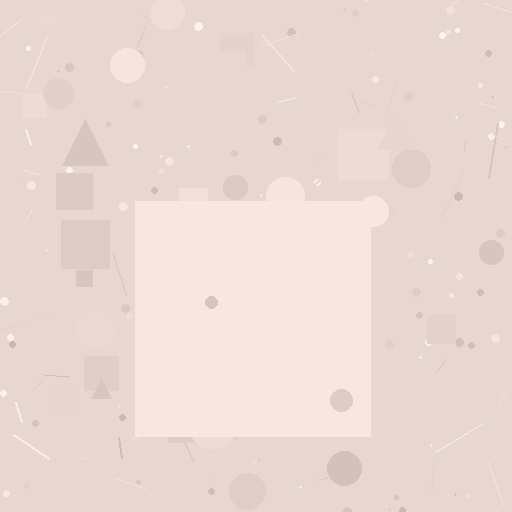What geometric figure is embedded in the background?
A square is embedded in the background.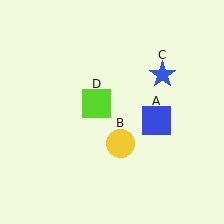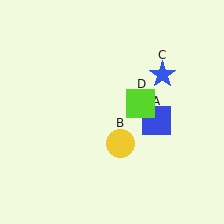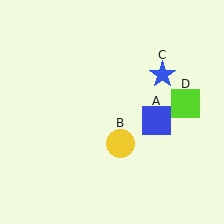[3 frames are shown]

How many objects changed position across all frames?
1 object changed position: lime square (object D).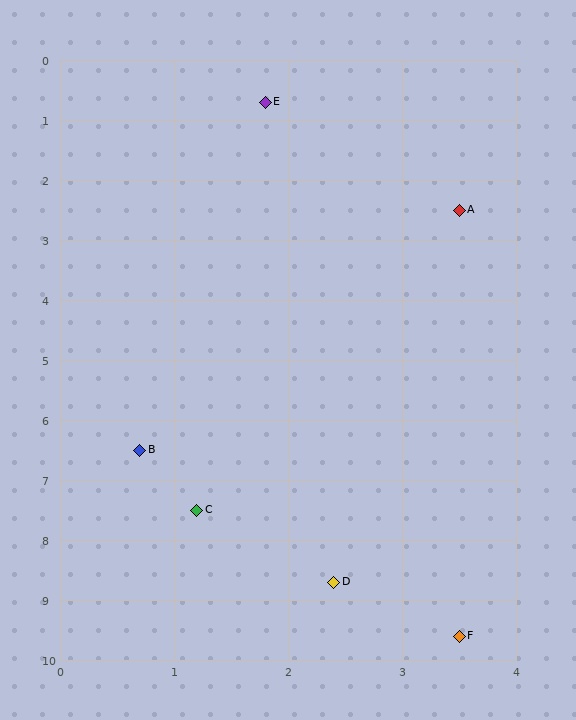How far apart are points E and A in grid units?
Points E and A are about 2.5 grid units apart.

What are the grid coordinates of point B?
Point B is at approximately (0.7, 6.5).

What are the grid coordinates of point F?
Point F is at approximately (3.5, 9.6).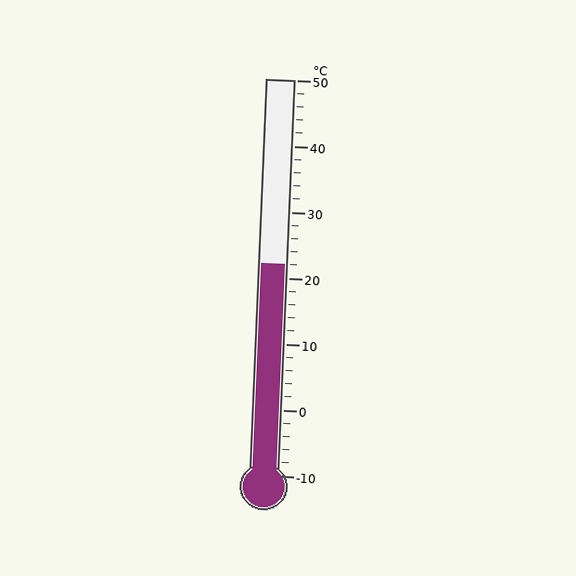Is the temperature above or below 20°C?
The temperature is above 20°C.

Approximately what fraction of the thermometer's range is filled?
The thermometer is filled to approximately 55% of its range.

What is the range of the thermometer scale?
The thermometer scale ranges from -10°C to 50°C.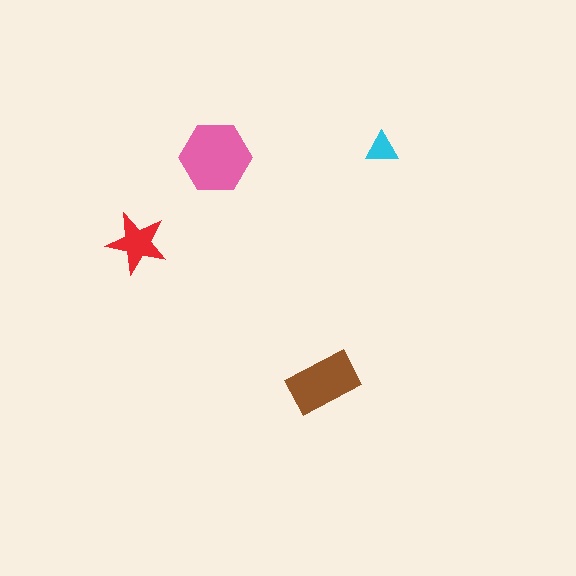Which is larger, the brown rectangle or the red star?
The brown rectangle.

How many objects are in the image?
There are 4 objects in the image.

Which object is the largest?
The pink hexagon.